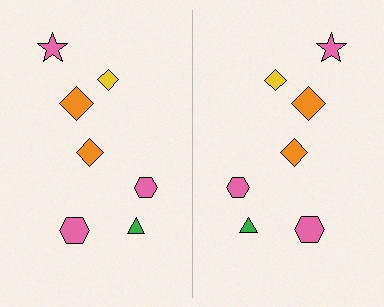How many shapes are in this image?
There are 14 shapes in this image.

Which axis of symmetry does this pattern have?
The pattern has a vertical axis of symmetry running through the center of the image.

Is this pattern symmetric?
Yes, this pattern has bilateral (reflection) symmetry.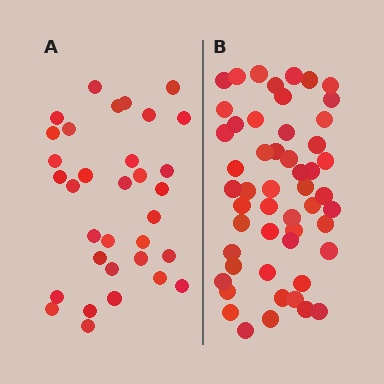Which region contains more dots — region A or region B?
Region B (the right region) has more dots.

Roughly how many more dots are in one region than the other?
Region B has approximately 20 more dots than region A.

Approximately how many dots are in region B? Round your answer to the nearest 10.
About 50 dots. (The exact count is 52, which rounds to 50.)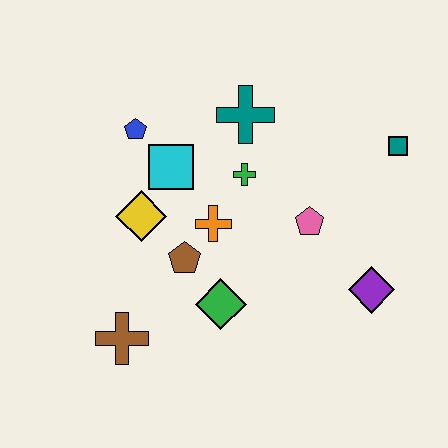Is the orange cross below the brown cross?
No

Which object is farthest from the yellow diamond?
The teal square is farthest from the yellow diamond.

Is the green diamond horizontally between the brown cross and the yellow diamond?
No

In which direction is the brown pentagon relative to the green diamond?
The brown pentagon is above the green diamond.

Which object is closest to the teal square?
The pink pentagon is closest to the teal square.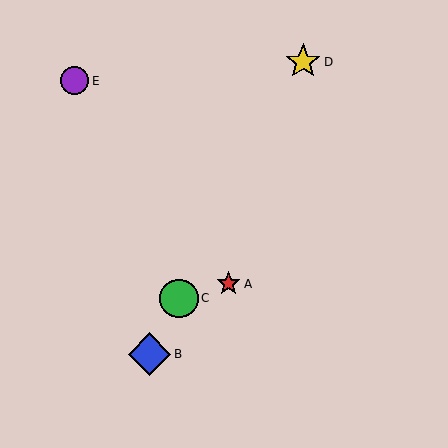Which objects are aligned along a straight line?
Objects B, C, D are aligned along a straight line.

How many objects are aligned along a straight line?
3 objects (B, C, D) are aligned along a straight line.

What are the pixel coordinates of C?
Object C is at (179, 298).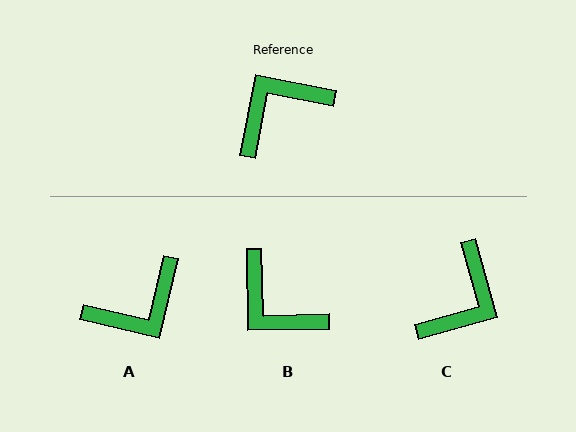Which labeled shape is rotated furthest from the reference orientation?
A, about 178 degrees away.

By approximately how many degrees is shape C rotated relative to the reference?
Approximately 153 degrees clockwise.